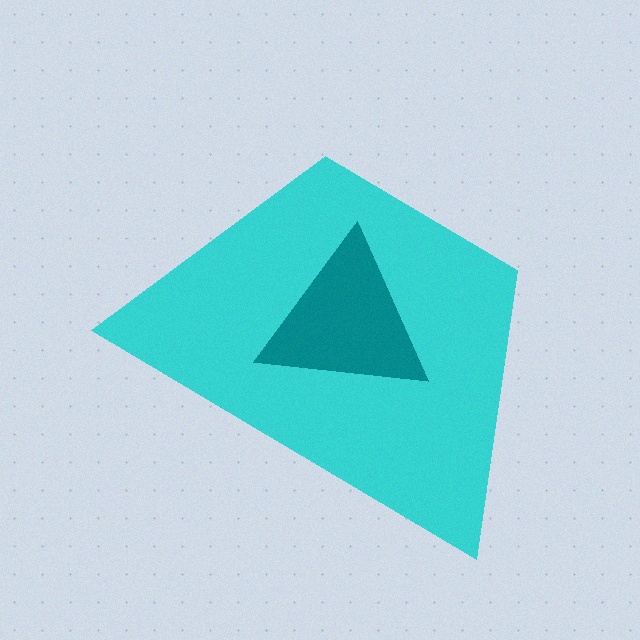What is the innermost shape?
The teal triangle.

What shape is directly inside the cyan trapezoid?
The teal triangle.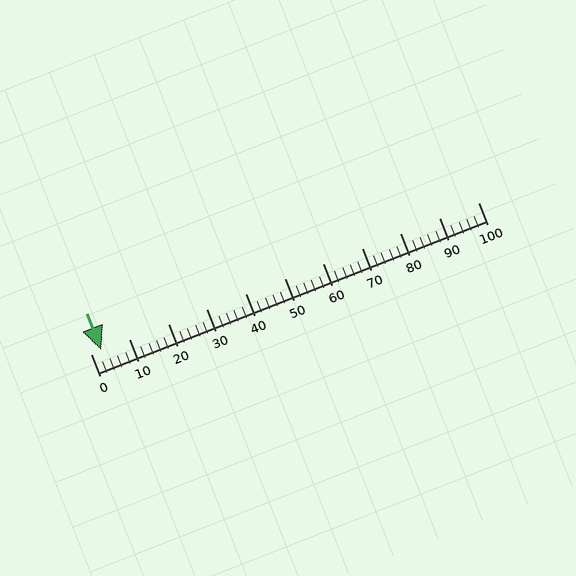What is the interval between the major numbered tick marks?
The major tick marks are spaced 10 units apart.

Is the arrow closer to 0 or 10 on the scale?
The arrow is closer to 0.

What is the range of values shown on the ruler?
The ruler shows values from 0 to 100.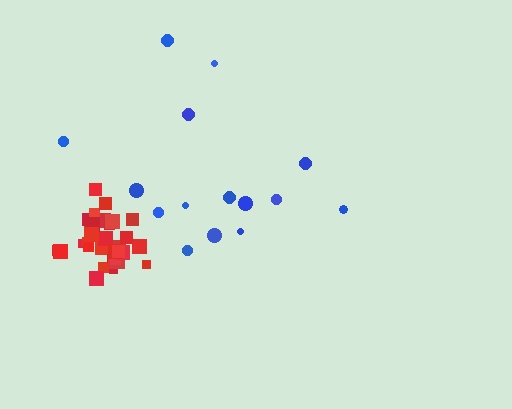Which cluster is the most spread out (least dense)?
Blue.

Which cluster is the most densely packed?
Red.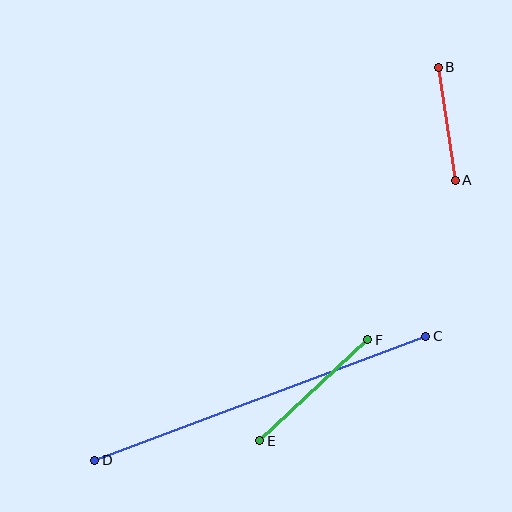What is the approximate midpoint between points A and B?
The midpoint is at approximately (447, 124) pixels.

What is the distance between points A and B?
The distance is approximately 114 pixels.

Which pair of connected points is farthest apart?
Points C and D are farthest apart.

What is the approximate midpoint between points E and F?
The midpoint is at approximately (314, 390) pixels.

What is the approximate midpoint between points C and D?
The midpoint is at approximately (260, 398) pixels.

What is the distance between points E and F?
The distance is approximately 148 pixels.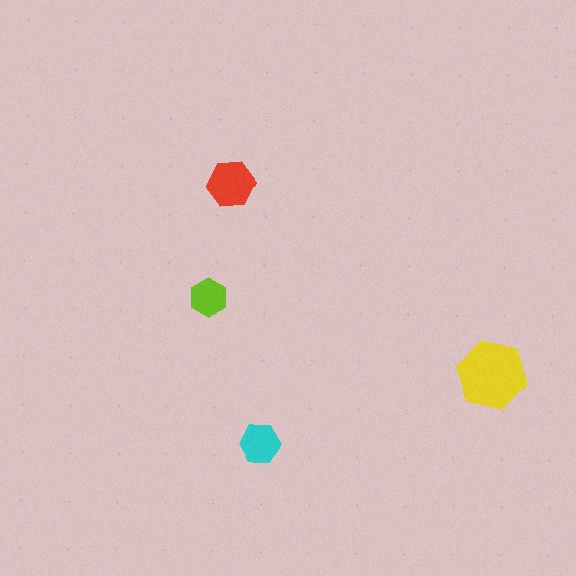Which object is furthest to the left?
The lime hexagon is leftmost.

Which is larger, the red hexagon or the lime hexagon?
The red one.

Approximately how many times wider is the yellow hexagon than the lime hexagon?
About 2 times wider.